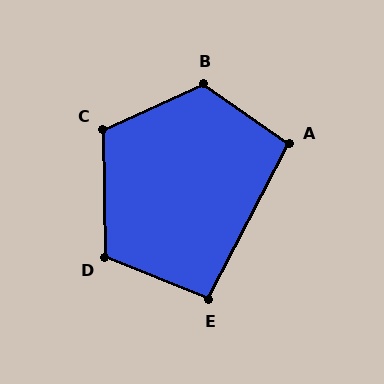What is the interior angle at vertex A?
Approximately 97 degrees (obtuse).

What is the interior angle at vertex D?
Approximately 113 degrees (obtuse).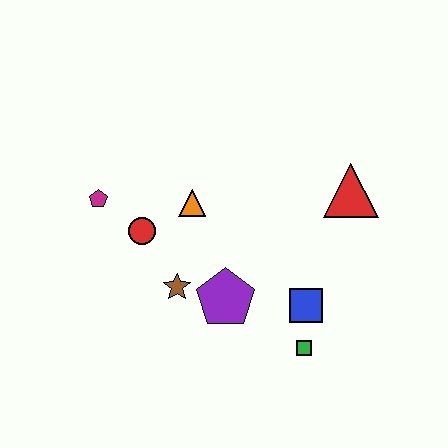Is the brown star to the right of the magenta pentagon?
Yes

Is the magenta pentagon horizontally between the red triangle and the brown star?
No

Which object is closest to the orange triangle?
The red circle is closest to the orange triangle.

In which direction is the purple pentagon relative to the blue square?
The purple pentagon is to the left of the blue square.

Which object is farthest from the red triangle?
The magenta pentagon is farthest from the red triangle.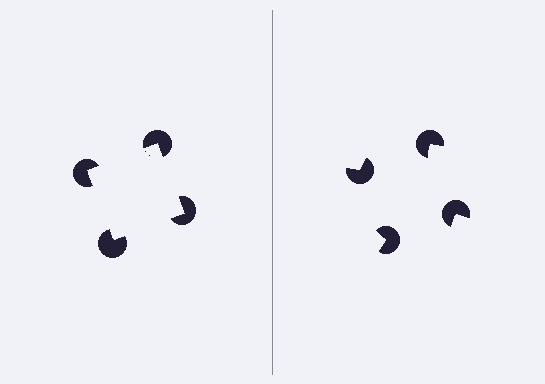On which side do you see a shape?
An illusory square appears on the left side. On the right side the wedge cuts are rotated, so no coherent shape forms.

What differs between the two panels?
The pac-man discs are positioned identically on both sides; only the wedge orientations differ. On the left they align to a square; on the right they are misaligned.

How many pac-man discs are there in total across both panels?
8 — 4 on each side.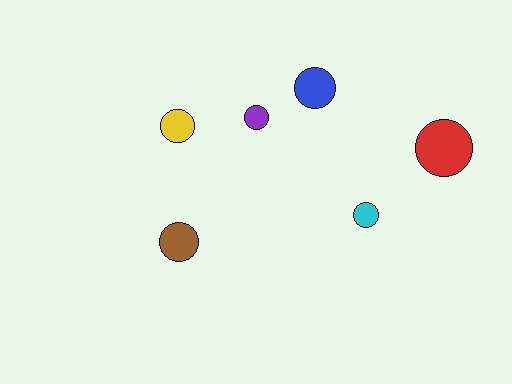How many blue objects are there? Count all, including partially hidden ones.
There is 1 blue object.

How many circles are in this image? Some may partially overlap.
There are 6 circles.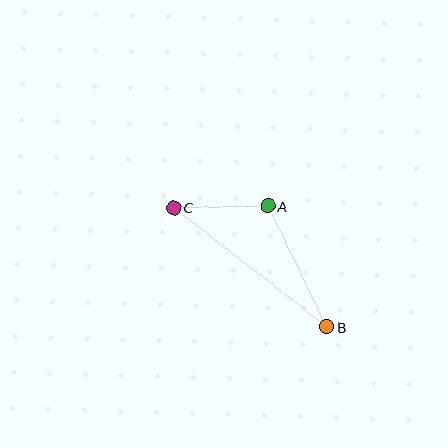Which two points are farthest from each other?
Points B and C are farthest from each other.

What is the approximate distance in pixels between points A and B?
The distance between A and B is approximately 135 pixels.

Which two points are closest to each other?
Points A and C are closest to each other.